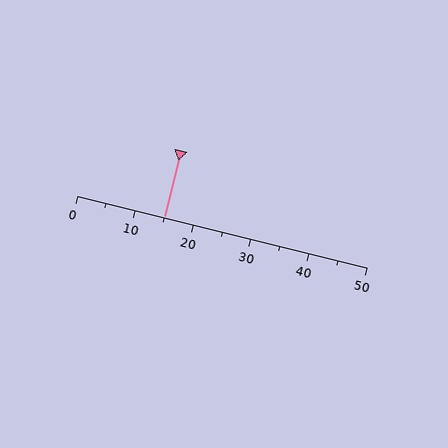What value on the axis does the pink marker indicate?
The marker indicates approximately 15.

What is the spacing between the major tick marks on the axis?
The major ticks are spaced 10 apart.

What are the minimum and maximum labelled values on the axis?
The axis runs from 0 to 50.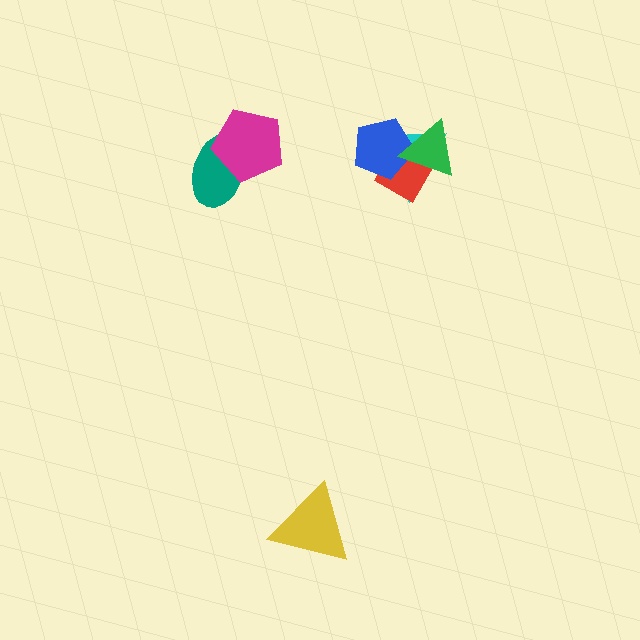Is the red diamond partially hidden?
Yes, it is partially covered by another shape.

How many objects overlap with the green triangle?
3 objects overlap with the green triangle.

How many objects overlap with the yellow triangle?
0 objects overlap with the yellow triangle.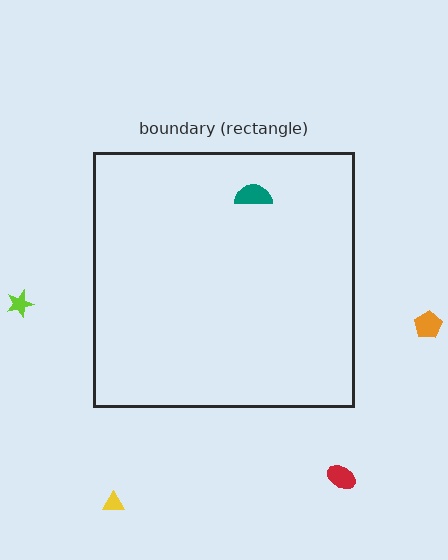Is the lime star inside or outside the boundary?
Outside.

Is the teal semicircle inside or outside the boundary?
Inside.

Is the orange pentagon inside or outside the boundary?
Outside.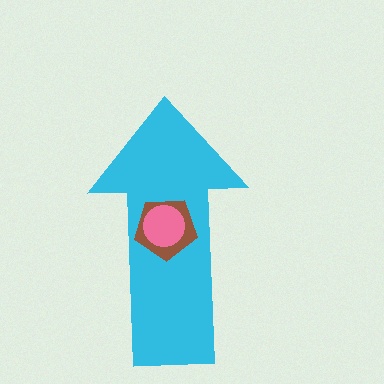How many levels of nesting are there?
3.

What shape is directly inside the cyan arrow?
The brown pentagon.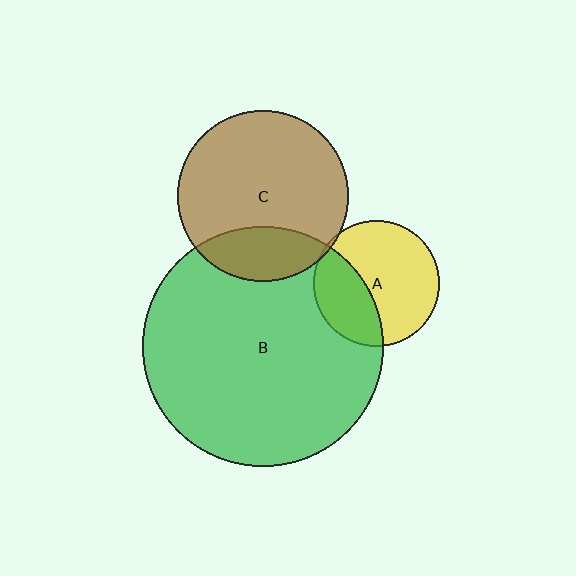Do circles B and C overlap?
Yes.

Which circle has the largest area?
Circle B (green).